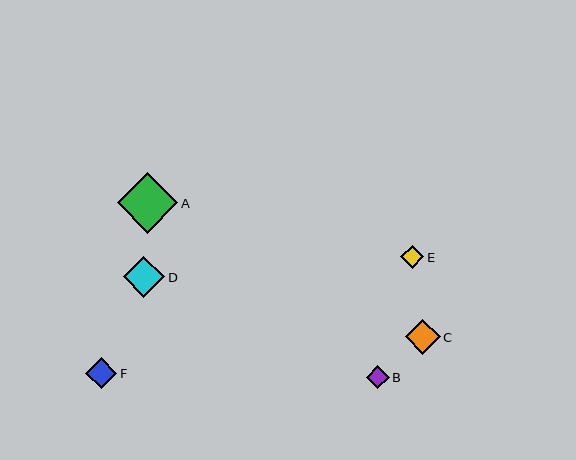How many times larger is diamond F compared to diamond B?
Diamond F is approximately 1.4 times the size of diamond B.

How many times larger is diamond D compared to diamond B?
Diamond D is approximately 1.8 times the size of diamond B.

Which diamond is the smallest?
Diamond B is the smallest with a size of approximately 23 pixels.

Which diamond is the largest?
Diamond A is the largest with a size of approximately 60 pixels.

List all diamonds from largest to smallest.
From largest to smallest: A, D, C, F, E, B.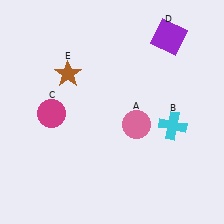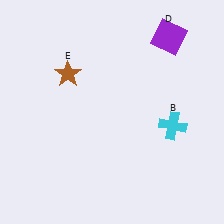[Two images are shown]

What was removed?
The magenta circle (C), the pink circle (A) were removed in Image 2.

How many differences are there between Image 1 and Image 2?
There are 2 differences between the two images.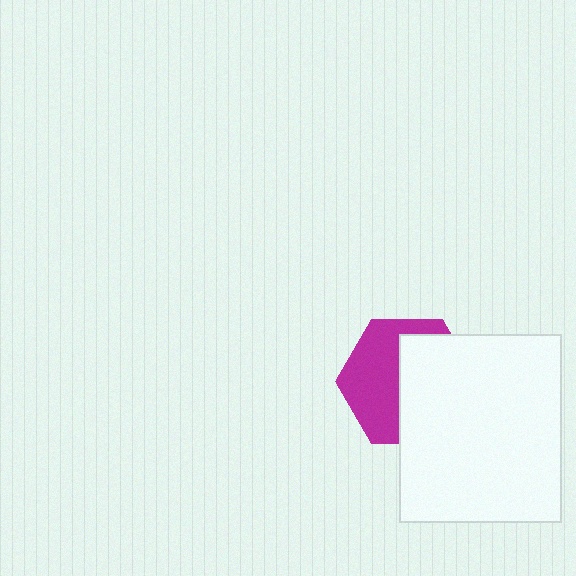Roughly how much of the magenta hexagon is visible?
About half of it is visible (roughly 48%).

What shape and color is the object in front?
The object in front is a white rectangle.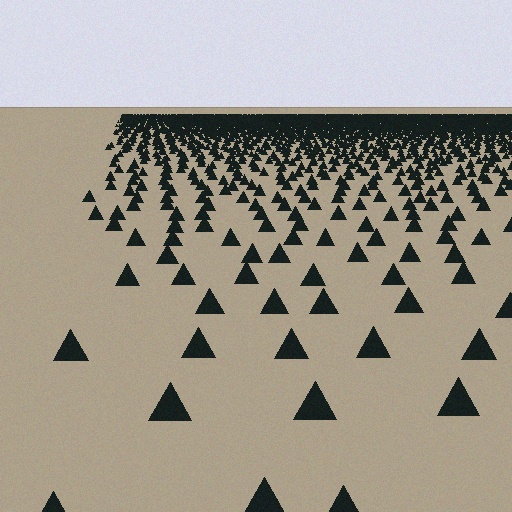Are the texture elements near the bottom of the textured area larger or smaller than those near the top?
Larger. Near the bottom, elements are closer to the viewer and appear at a bigger on-screen size.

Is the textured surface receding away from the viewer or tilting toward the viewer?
The surface is receding away from the viewer. Texture elements get smaller and denser toward the top.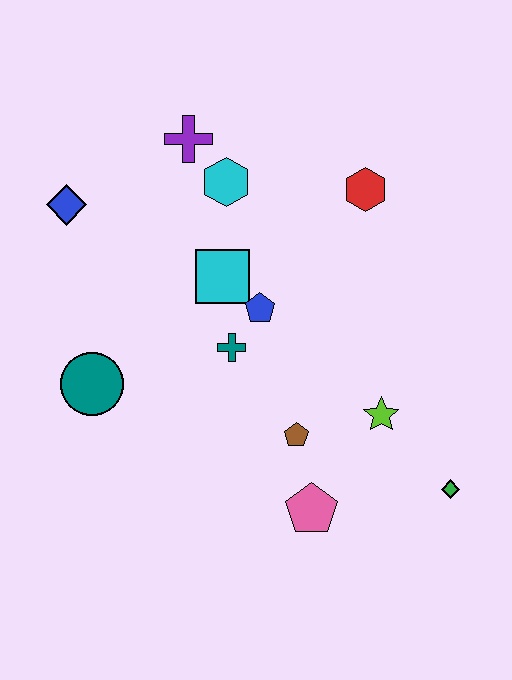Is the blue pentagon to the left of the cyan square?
No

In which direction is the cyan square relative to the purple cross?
The cyan square is below the purple cross.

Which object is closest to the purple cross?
The cyan hexagon is closest to the purple cross.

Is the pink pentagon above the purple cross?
No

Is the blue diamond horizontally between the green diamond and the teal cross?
No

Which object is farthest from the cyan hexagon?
The green diamond is farthest from the cyan hexagon.